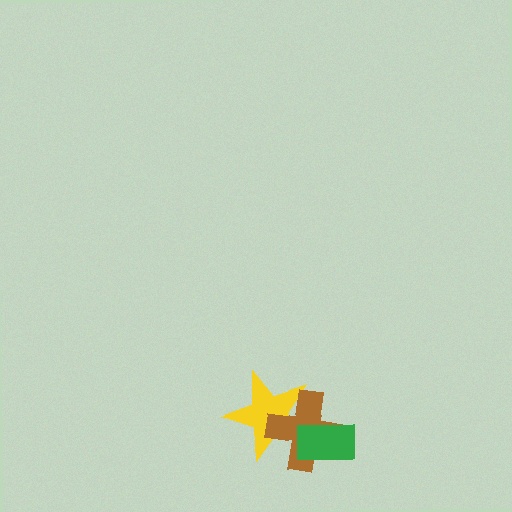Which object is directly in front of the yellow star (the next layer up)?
The brown cross is directly in front of the yellow star.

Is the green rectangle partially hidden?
No, no other shape covers it.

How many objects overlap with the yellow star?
2 objects overlap with the yellow star.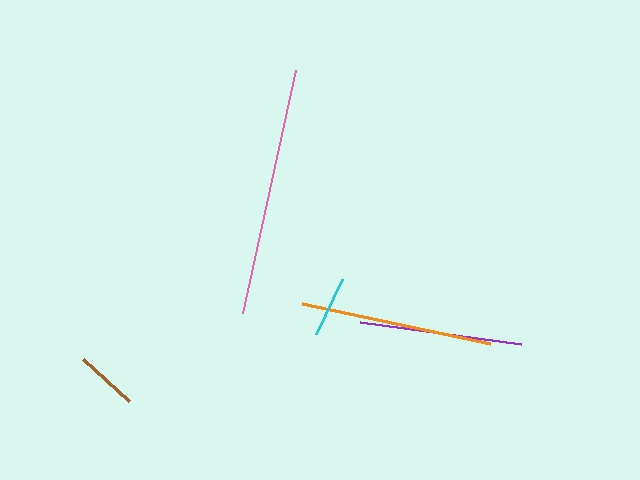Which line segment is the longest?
The pink line is the longest at approximately 249 pixels.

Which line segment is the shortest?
The cyan line is the shortest at approximately 61 pixels.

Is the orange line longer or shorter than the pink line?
The pink line is longer than the orange line.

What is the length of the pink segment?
The pink segment is approximately 249 pixels long.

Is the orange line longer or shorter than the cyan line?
The orange line is longer than the cyan line.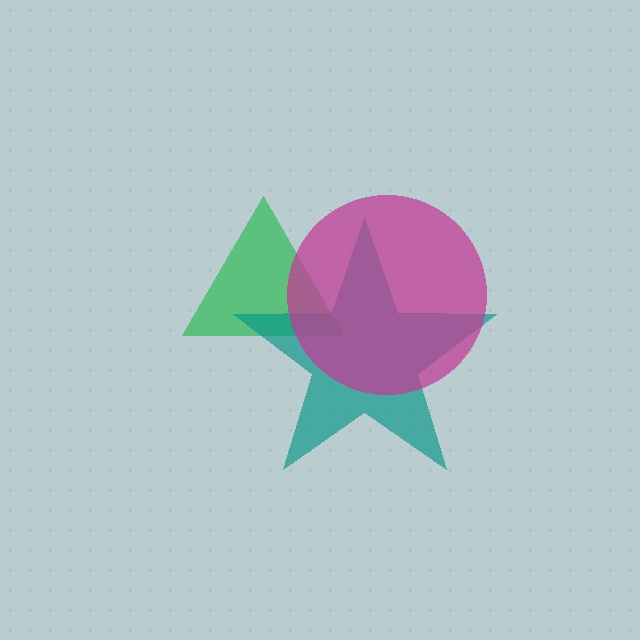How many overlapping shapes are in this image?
There are 3 overlapping shapes in the image.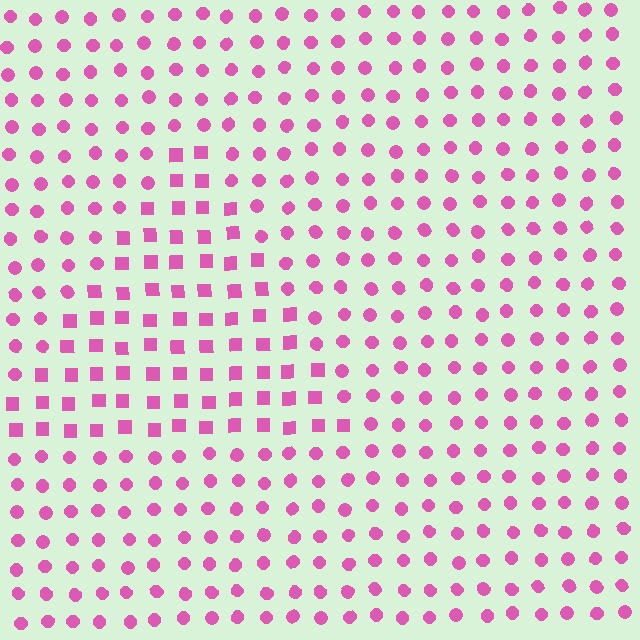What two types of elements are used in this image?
The image uses squares inside the triangle region and circles outside it.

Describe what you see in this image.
The image is filled with small pink elements arranged in a uniform grid. A triangle-shaped region contains squares, while the surrounding area contains circles. The boundary is defined purely by the change in element shape.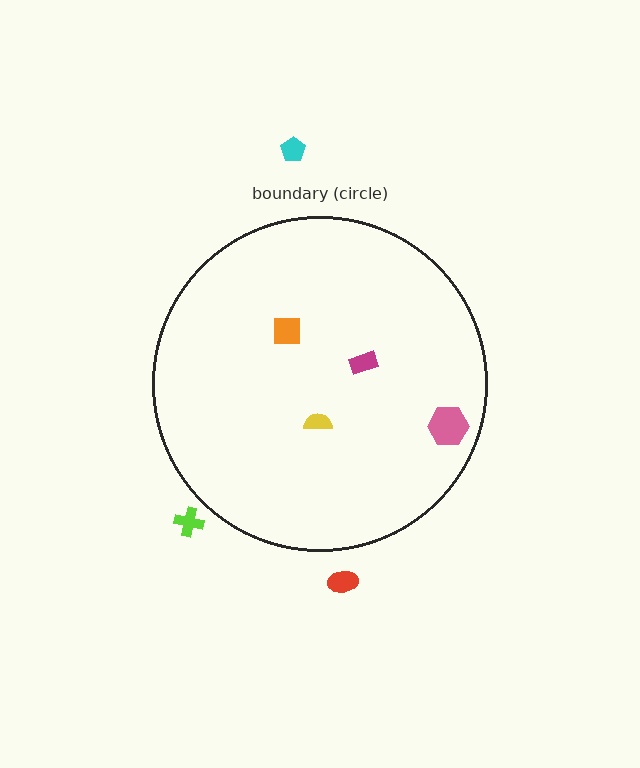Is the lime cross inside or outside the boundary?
Outside.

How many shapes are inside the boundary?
4 inside, 3 outside.